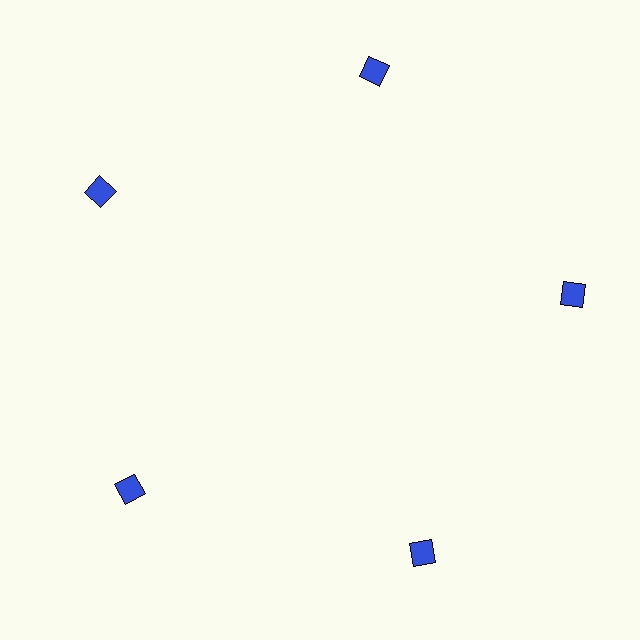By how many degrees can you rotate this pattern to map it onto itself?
The pattern maps onto itself every 72 degrees of rotation.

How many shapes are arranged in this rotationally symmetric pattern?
There are 5 shapes, arranged in 5 groups of 1.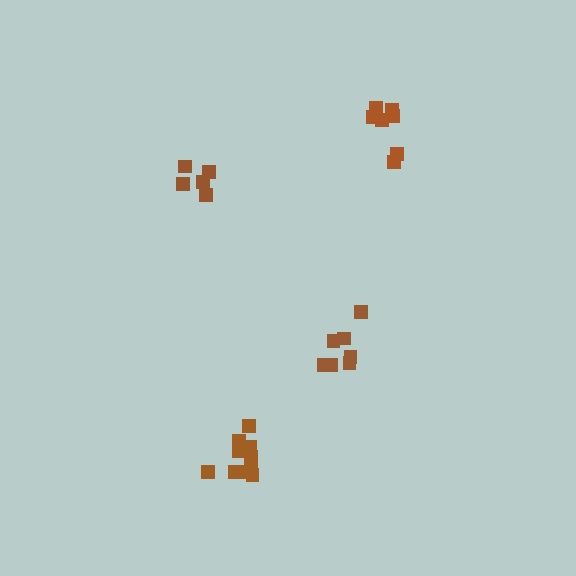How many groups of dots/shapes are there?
There are 4 groups.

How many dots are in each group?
Group 1: 7 dots, Group 2: 7 dots, Group 3: 5 dots, Group 4: 10 dots (29 total).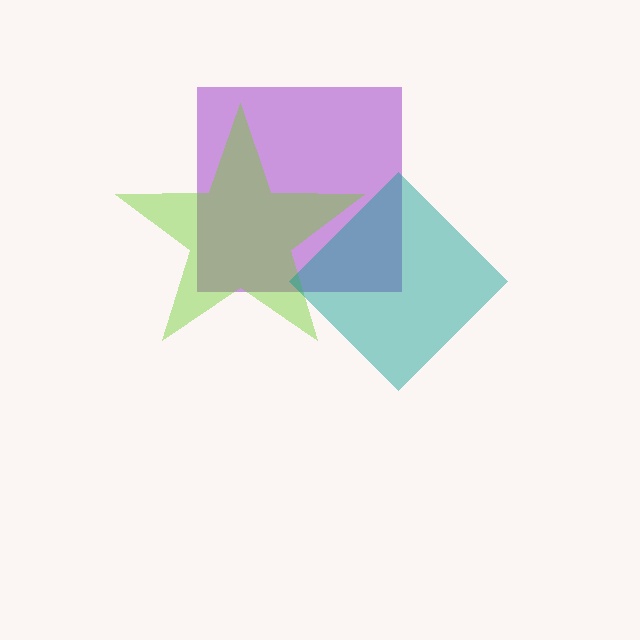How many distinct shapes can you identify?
There are 3 distinct shapes: a purple square, a lime star, a teal diamond.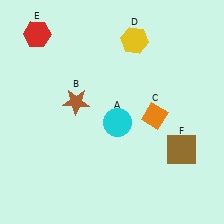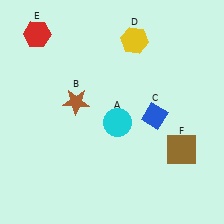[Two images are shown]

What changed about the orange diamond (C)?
In Image 1, C is orange. In Image 2, it changed to blue.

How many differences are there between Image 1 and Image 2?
There is 1 difference between the two images.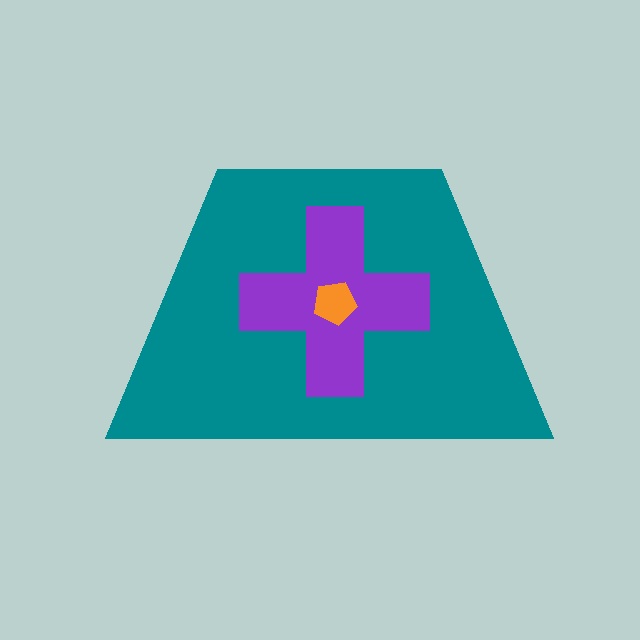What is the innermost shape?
The orange pentagon.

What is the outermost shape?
The teal trapezoid.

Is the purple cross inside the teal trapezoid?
Yes.